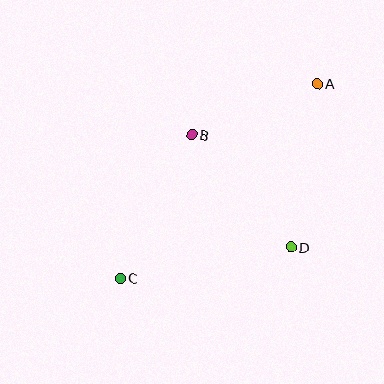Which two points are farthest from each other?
Points A and C are farthest from each other.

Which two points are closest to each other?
Points A and B are closest to each other.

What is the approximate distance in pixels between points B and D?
The distance between B and D is approximately 150 pixels.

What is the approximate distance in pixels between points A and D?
The distance between A and D is approximately 166 pixels.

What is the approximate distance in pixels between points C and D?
The distance between C and D is approximately 173 pixels.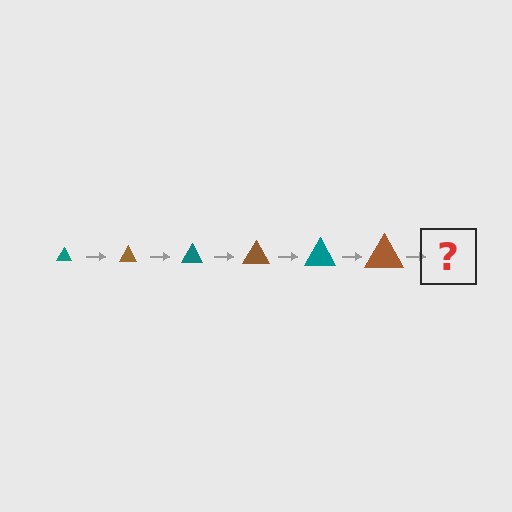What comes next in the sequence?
The next element should be a teal triangle, larger than the previous one.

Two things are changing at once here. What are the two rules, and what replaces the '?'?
The two rules are that the triangle grows larger each step and the color cycles through teal and brown. The '?' should be a teal triangle, larger than the previous one.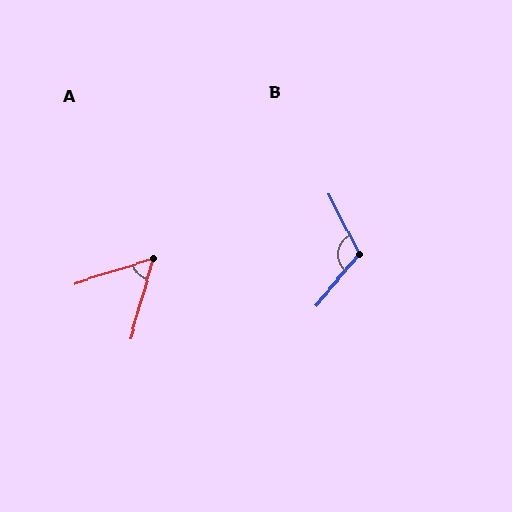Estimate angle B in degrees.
Approximately 113 degrees.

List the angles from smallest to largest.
A (56°), B (113°).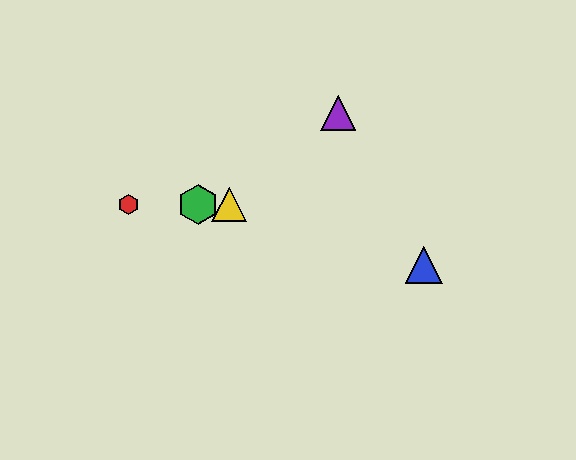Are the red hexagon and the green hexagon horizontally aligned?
Yes, both are at y≈205.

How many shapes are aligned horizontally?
3 shapes (the red hexagon, the green hexagon, the yellow triangle) are aligned horizontally.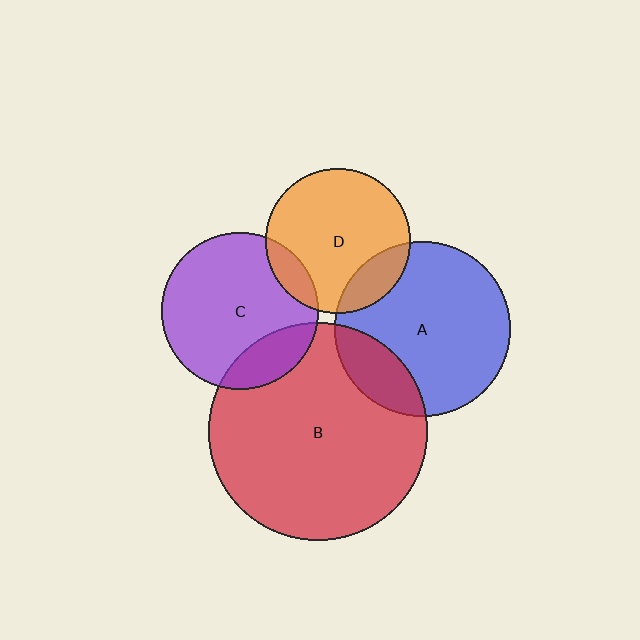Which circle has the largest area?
Circle B (red).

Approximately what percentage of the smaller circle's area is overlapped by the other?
Approximately 20%.